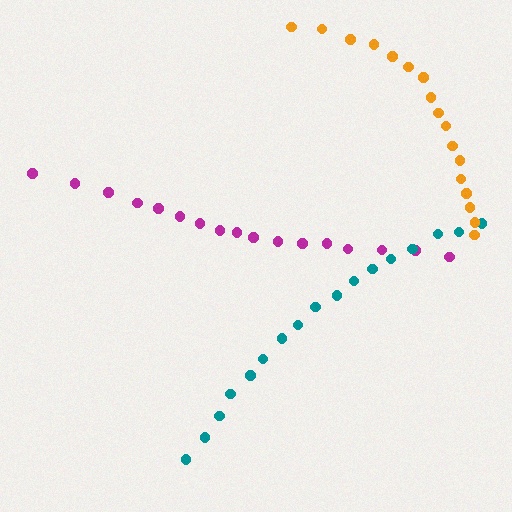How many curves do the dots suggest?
There are 3 distinct paths.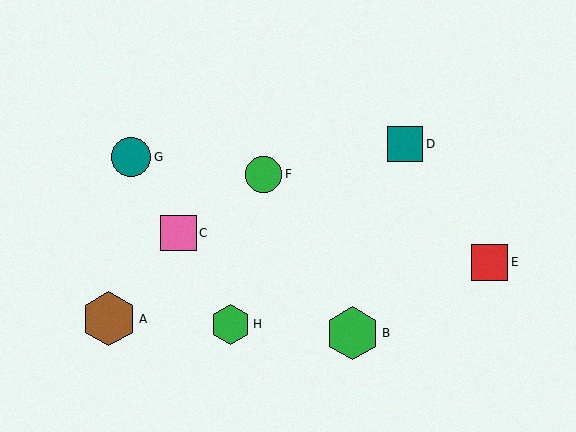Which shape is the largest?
The brown hexagon (labeled A) is the largest.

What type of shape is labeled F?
Shape F is a green circle.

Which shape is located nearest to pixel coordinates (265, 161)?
The green circle (labeled F) at (264, 174) is nearest to that location.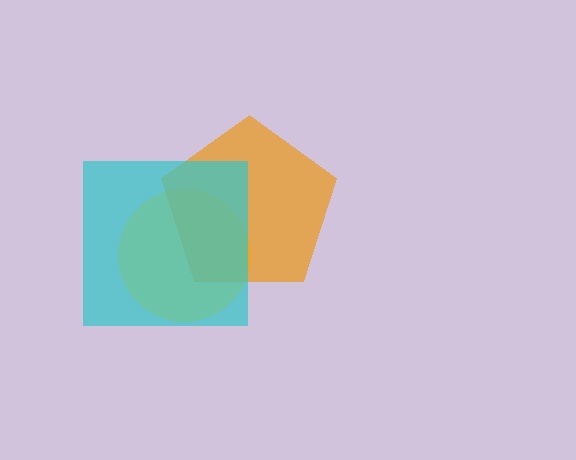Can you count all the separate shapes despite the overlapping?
Yes, there are 3 separate shapes.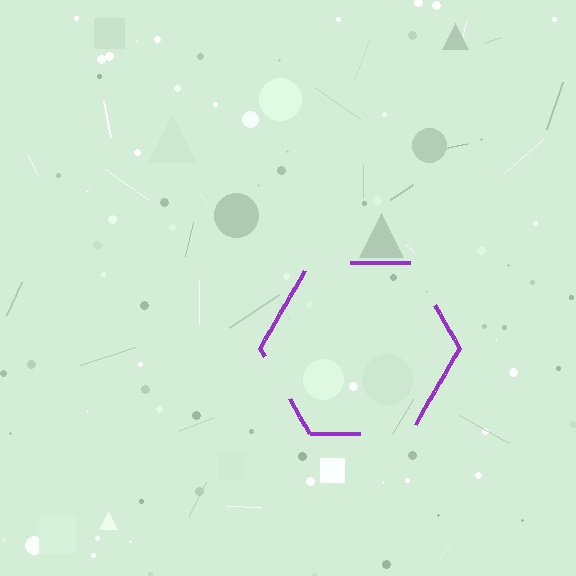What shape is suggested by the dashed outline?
The dashed outline suggests a hexagon.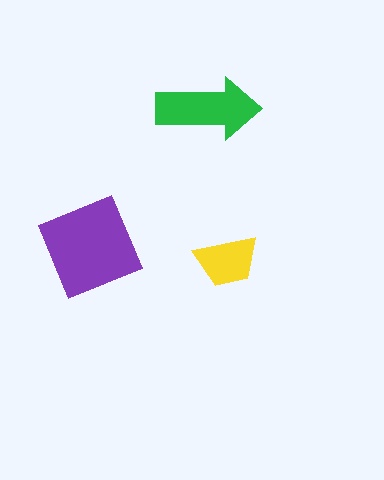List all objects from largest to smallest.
The purple diamond, the green arrow, the yellow trapezoid.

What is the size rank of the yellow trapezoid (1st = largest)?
3rd.